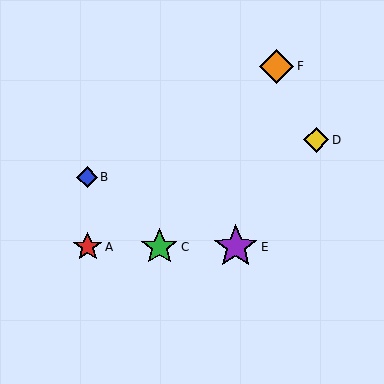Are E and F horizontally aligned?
No, E is at y≈247 and F is at y≈66.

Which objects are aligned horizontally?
Objects A, C, E are aligned horizontally.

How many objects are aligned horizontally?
3 objects (A, C, E) are aligned horizontally.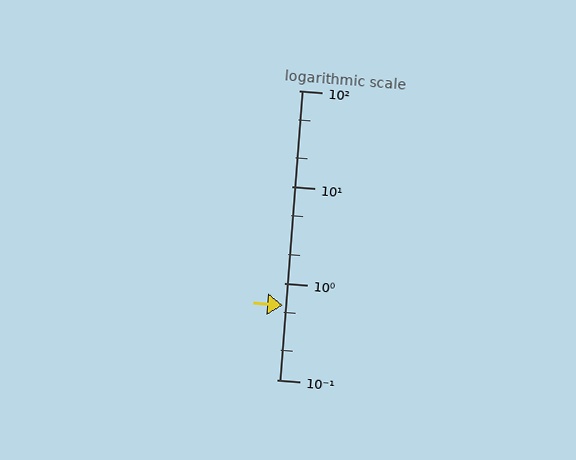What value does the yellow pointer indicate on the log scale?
The pointer indicates approximately 0.59.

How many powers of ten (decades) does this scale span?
The scale spans 3 decades, from 0.1 to 100.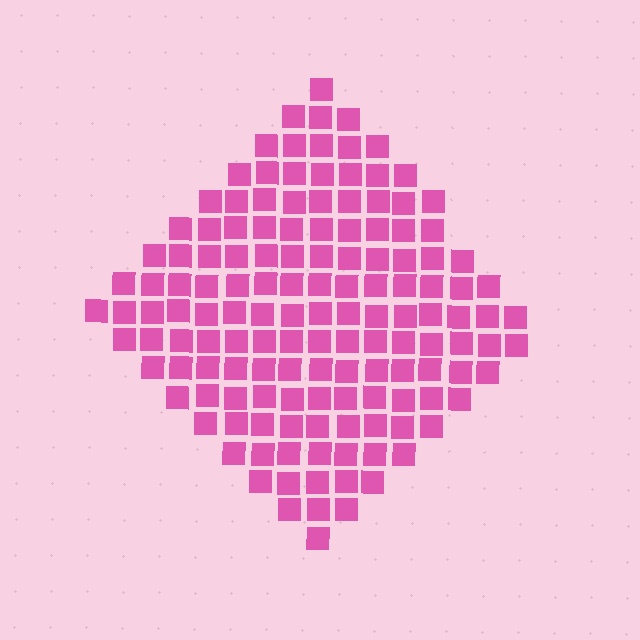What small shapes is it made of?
It is made of small squares.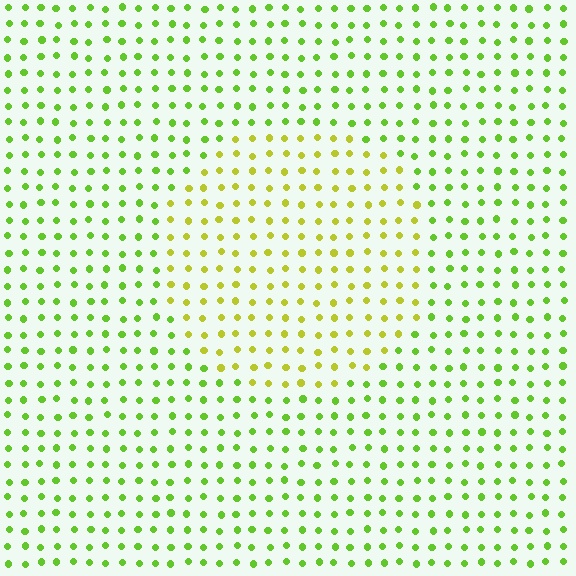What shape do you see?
I see a circle.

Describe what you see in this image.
The image is filled with small lime elements in a uniform arrangement. A circle-shaped region is visible where the elements are tinted to a slightly different hue, forming a subtle color boundary.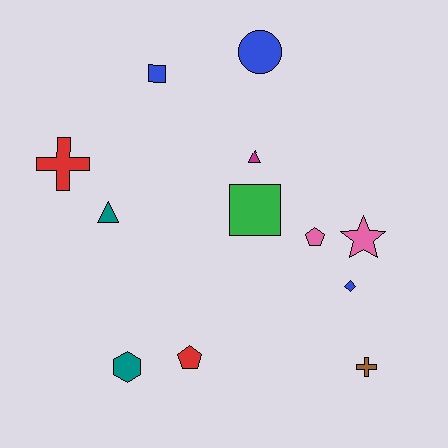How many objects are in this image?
There are 12 objects.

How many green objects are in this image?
There is 1 green object.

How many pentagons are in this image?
There are 2 pentagons.